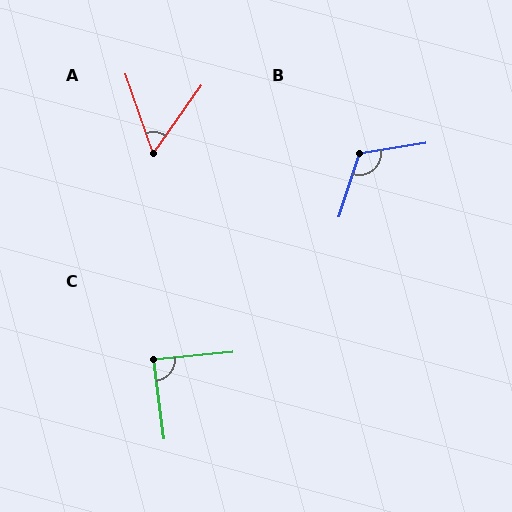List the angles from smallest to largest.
A (54°), C (88°), B (116°).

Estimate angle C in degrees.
Approximately 88 degrees.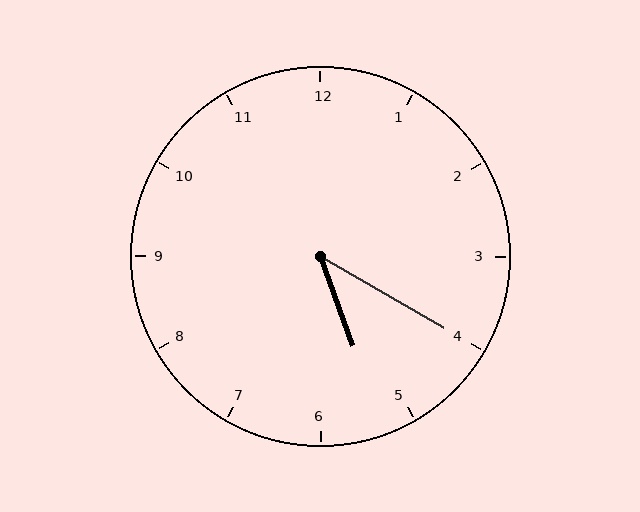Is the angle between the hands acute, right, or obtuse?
It is acute.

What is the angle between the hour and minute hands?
Approximately 40 degrees.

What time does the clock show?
5:20.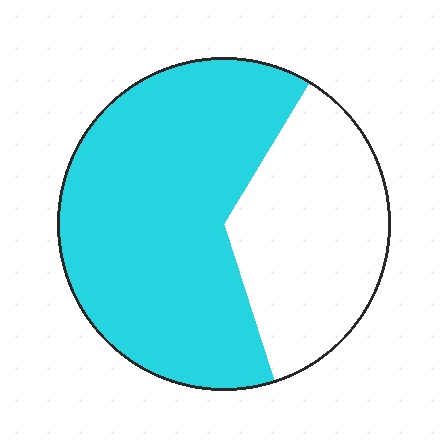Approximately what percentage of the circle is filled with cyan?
Approximately 65%.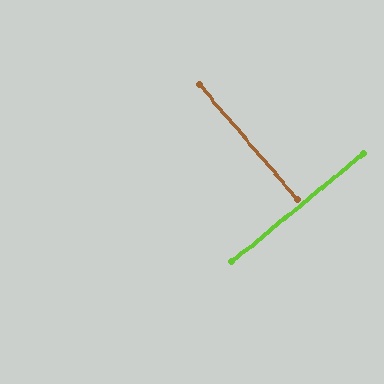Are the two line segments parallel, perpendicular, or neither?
Perpendicular — they meet at approximately 89°.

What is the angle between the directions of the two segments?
Approximately 89 degrees.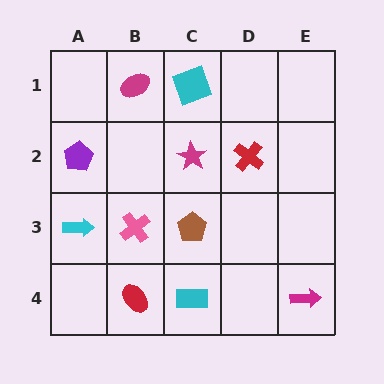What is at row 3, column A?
A cyan arrow.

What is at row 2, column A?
A purple pentagon.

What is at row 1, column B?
A magenta ellipse.